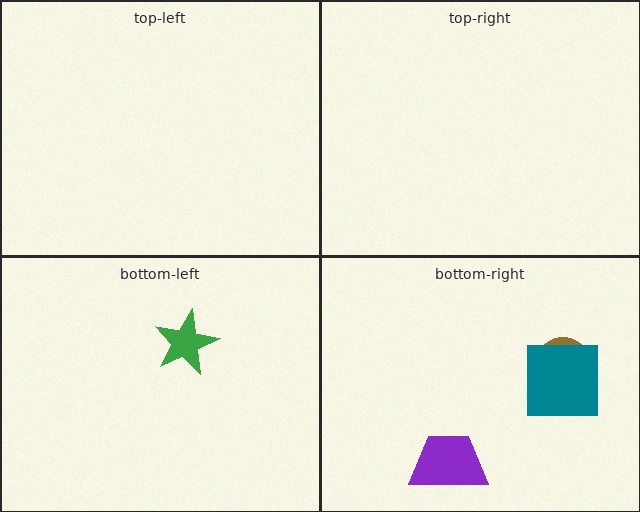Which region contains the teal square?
The bottom-right region.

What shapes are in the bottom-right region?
The purple trapezoid, the brown circle, the teal square.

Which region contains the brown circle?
The bottom-right region.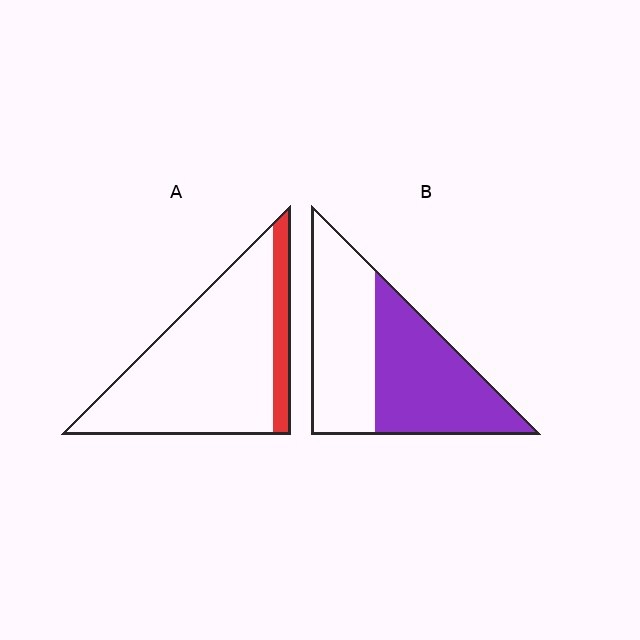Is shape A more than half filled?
No.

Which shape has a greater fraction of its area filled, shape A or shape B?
Shape B.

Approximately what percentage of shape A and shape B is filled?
A is approximately 15% and B is approximately 50%.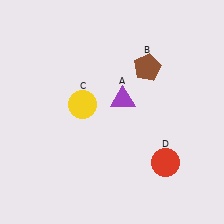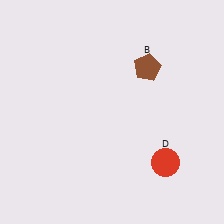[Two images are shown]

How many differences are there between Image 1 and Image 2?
There are 2 differences between the two images.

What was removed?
The yellow circle (C), the purple triangle (A) were removed in Image 2.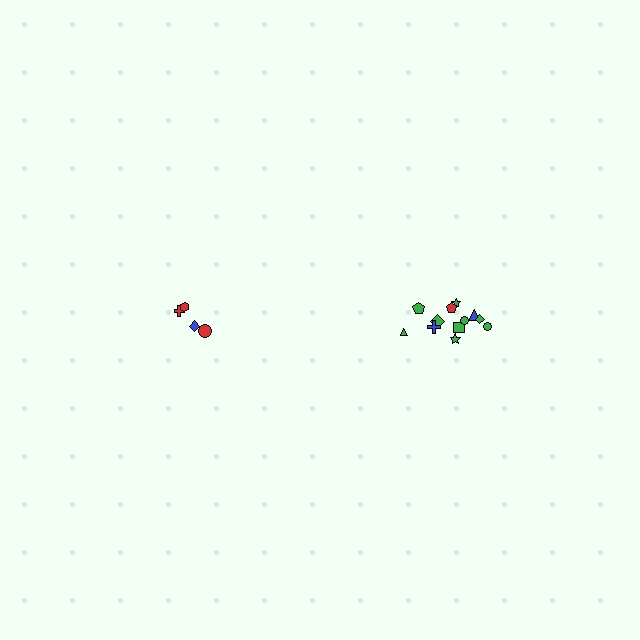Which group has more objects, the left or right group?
The right group.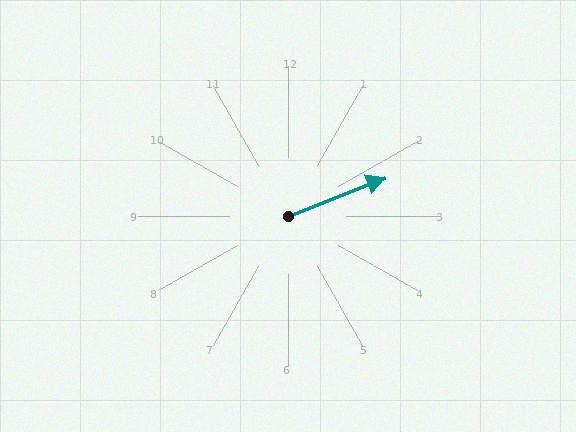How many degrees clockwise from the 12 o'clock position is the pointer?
Approximately 68 degrees.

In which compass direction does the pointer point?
East.